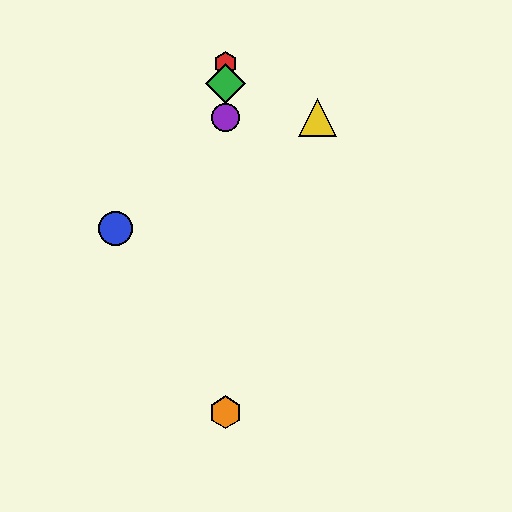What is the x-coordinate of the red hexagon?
The red hexagon is at x≈225.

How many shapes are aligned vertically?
4 shapes (the red hexagon, the green diamond, the purple circle, the orange hexagon) are aligned vertically.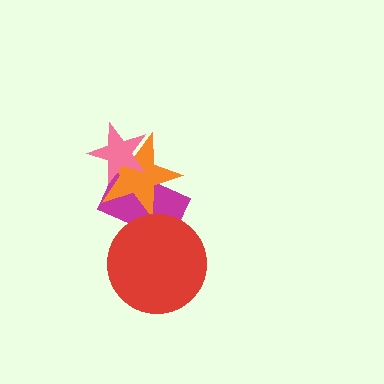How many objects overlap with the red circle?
1 object overlaps with the red circle.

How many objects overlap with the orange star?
2 objects overlap with the orange star.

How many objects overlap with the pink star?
2 objects overlap with the pink star.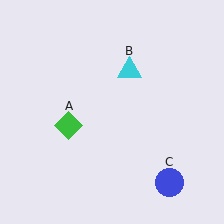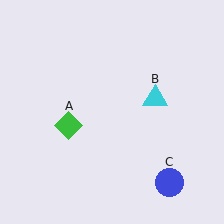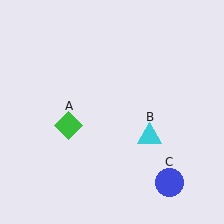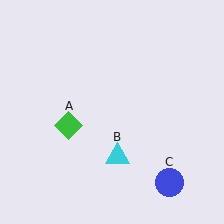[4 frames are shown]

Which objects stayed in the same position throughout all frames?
Green diamond (object A) and blue circle (object C) remained stationary.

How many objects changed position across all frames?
1 object changed position: cyan triangle (object B).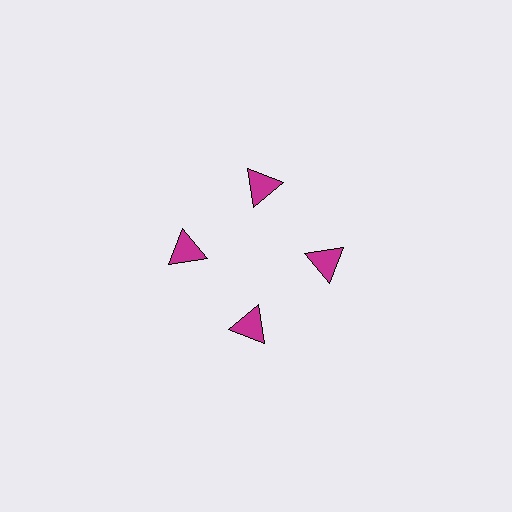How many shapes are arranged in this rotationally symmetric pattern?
There are 4 shapes, arranged in 4 groups of 1.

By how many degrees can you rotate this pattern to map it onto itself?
The pattern maps onto itself every 90 degrees of rotation.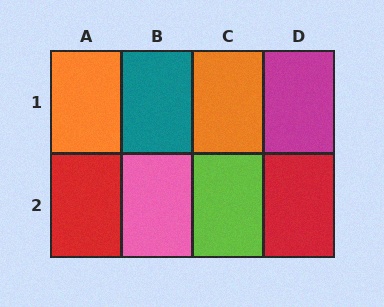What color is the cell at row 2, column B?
Pink.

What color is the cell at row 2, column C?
Lime.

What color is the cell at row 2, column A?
Red.